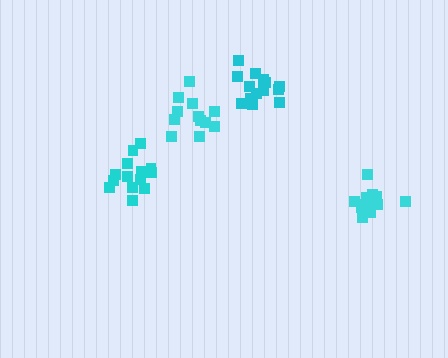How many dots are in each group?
Group 1: 14 dots, Group 2: 12 dots, Group 3: 14 dots, Group 4: 13 dots (53 total).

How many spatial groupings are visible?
There are 4 spatial groupings.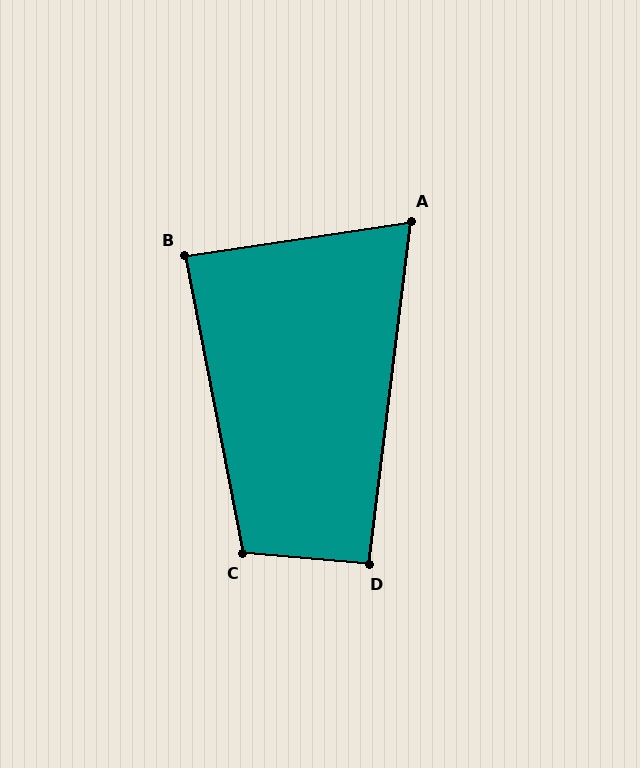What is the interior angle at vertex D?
Approximately 92 degrees (approximately right).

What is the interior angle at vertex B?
Approximately 88 degrees (approximately right).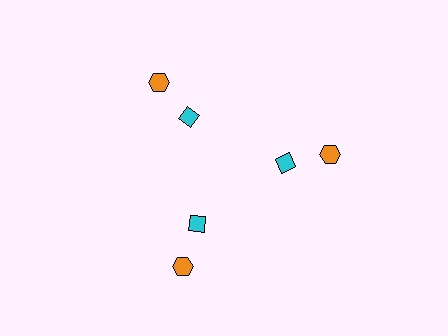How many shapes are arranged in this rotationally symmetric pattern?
There are 6 shapes, arranged in 3 groups of 2.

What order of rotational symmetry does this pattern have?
This pattern has 3-fold rotational symmetry.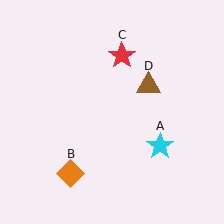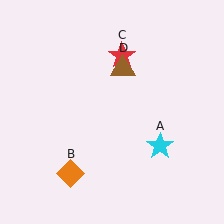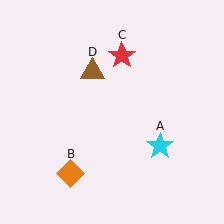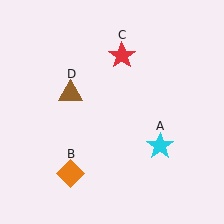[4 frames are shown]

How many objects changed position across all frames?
1 object changed position: brown triangle (object D).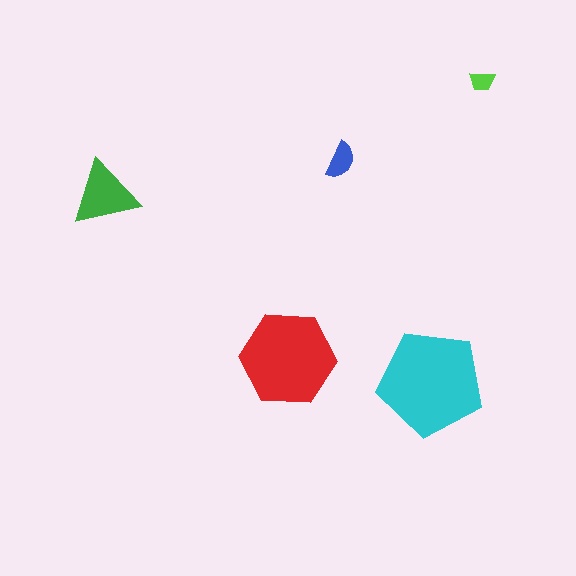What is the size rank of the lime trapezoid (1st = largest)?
5th.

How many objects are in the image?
There are 5 objects in the image.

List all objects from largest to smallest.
The cyan pentagon, the red hexagon, the green triangle, the blue semicircle, the lime trapezoid.